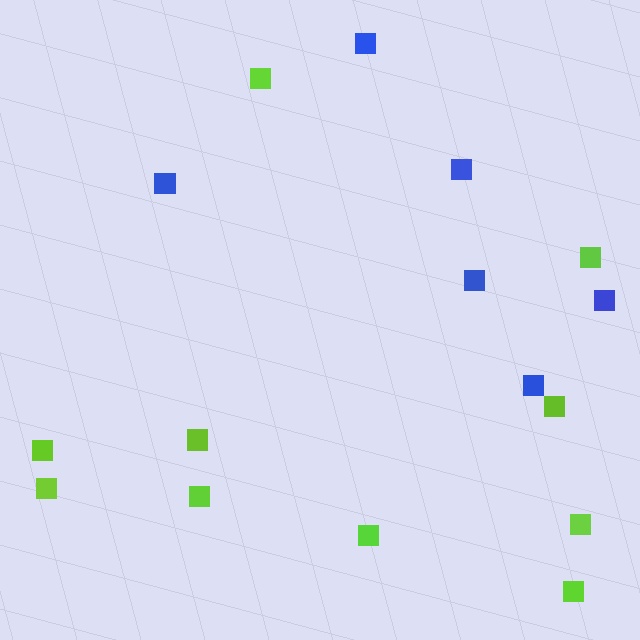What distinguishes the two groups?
There are 2 groups: one group of blue squares (6) and one group of lime squares (10).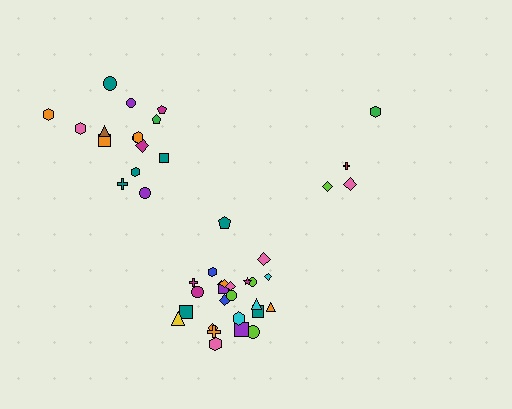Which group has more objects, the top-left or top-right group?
The top-left group.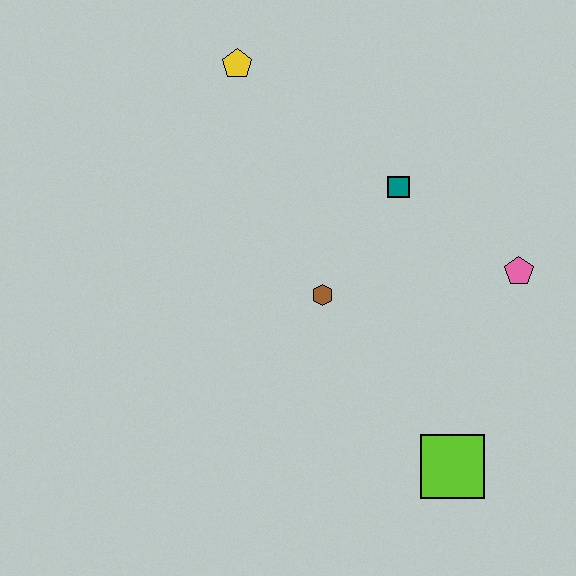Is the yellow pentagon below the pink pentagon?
No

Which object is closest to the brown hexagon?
The teal square is closest to the brown hexagon.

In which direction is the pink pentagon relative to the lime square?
The pink pentagon is above the lime square.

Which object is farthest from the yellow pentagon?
The lime square is farthest from the yellow pentagon.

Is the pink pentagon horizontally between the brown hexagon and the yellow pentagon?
No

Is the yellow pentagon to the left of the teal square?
Yes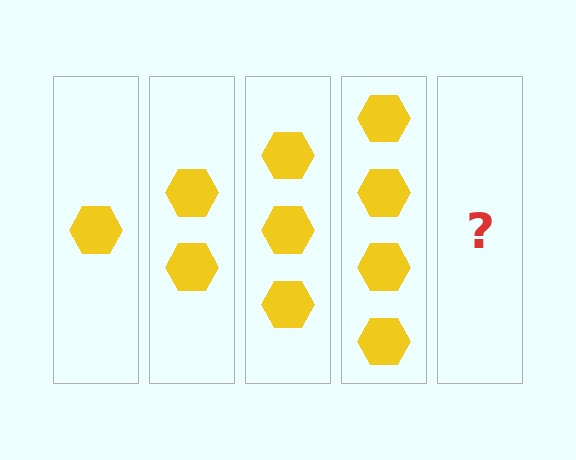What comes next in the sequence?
The next element should be 5 hexagons.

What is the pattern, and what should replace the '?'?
The pattern is that each step adds one more hexagon. The '?' should be 5 hexagons.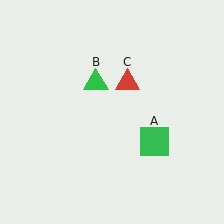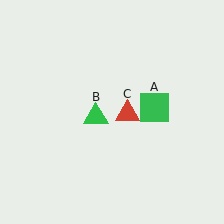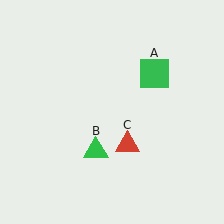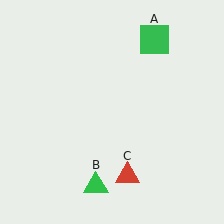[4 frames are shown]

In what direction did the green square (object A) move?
The green square (object A) moved up.